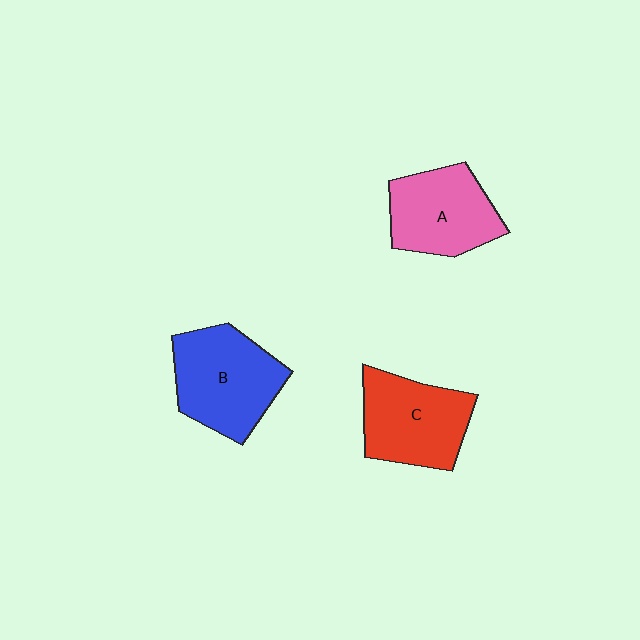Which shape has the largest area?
Shape B (blue).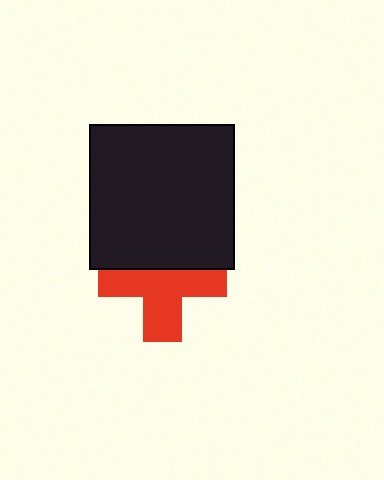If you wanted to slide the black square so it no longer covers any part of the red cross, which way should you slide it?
Slide it up — that is the most direct way to separate the two shapes.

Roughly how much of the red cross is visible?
About half of it is visible (roughly 62%).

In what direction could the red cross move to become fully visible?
The red cross could move down. That would shift it out from behind the black square entirely.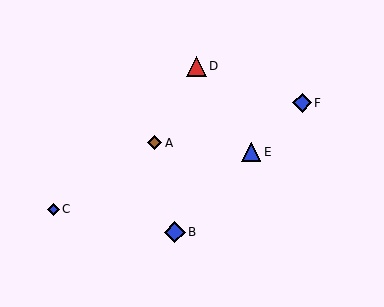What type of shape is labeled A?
Shape A is a brown diamond.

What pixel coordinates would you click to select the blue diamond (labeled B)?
Click at (175, 232) to select the blue diamond B.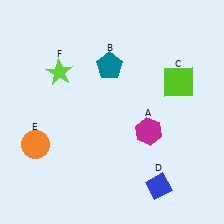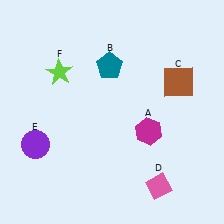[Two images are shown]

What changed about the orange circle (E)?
In Image 1, E is orange. In Image 2, it changed to purple.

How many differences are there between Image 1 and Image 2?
There are 3 differences between the two images.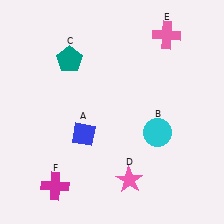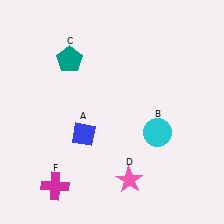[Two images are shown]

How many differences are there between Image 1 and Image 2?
There is 1 difference between the two images.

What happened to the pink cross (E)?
The pink cross (E) was removed in Image 2. It was in the top-right area of Image 1.